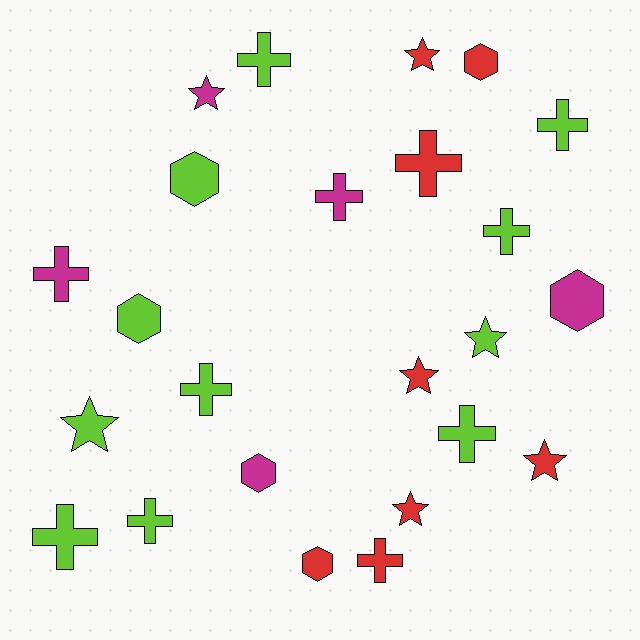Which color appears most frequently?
Lime, with 11 objects.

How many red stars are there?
There are 4 red stars.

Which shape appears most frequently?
Cross, with 11 objects.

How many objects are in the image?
There are 24 objects.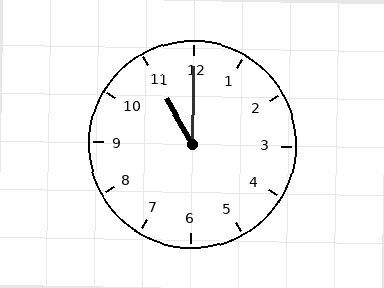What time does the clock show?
11:00.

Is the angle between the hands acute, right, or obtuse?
It is acute.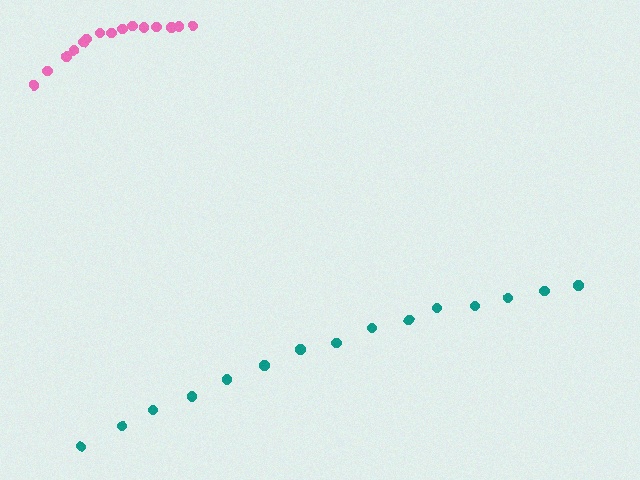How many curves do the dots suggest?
There are 2 distinct paths.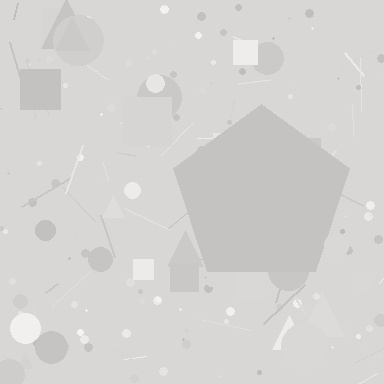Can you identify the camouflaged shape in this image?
The camouflaged shape is a pentagon.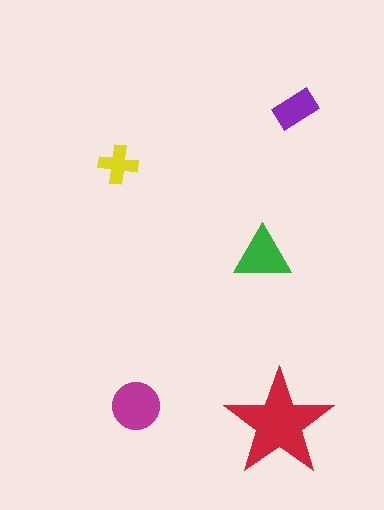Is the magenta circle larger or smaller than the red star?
Smaller.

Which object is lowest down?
The red star is bottommost.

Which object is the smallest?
The yellow cross.